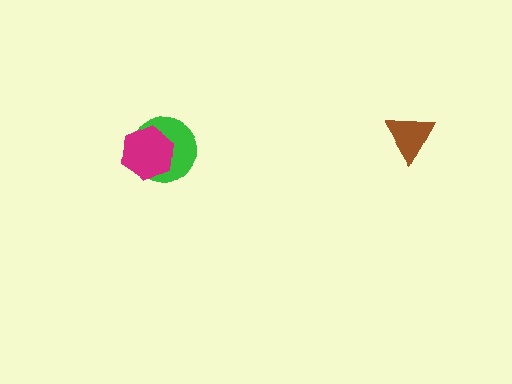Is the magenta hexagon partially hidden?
No, no other shape covers it.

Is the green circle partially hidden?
Yes, it is partially covered by another shape.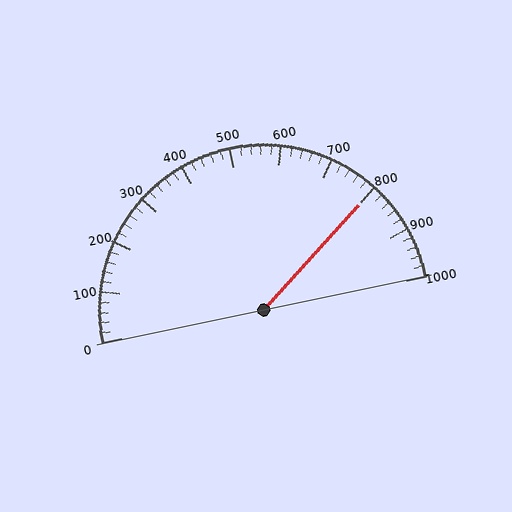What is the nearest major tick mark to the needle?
The nearest major tick mark is 800.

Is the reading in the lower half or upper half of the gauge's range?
The reading is in the upper half of the range (0 to 1000).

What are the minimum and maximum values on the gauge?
The gauge ranges from 0 to 1000.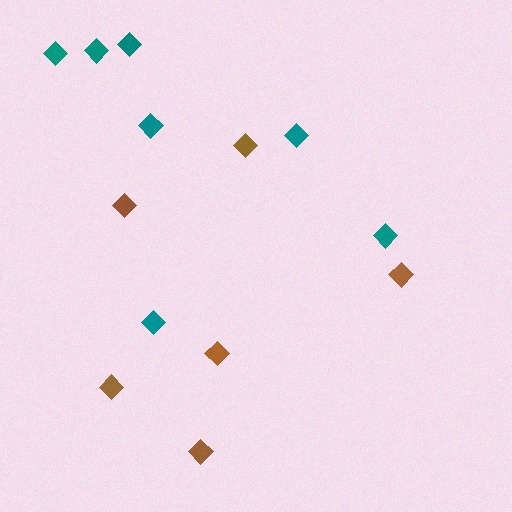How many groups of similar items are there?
There are 2 groups: one group of brown diamonds (6) and one group of teal diamonds (7).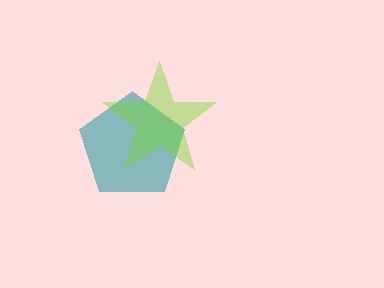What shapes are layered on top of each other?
The layered shapes are: a teal pentagon, a lime star.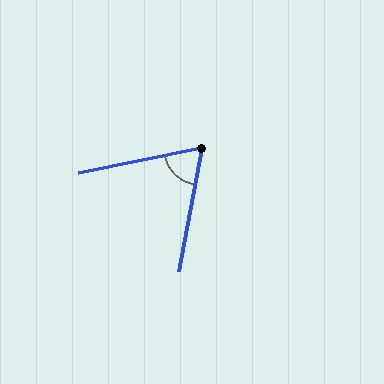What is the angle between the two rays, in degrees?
Approximately 68 degrees.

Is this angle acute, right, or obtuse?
It is acute.